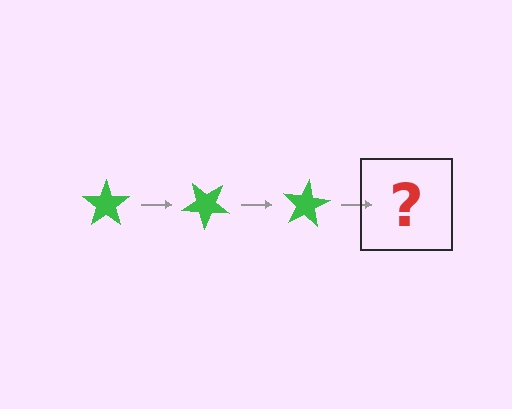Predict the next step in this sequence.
The next step is a green star rotated 120 degrees.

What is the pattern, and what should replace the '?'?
The pattern is that the star rotates 40 degrees each step. The '?' should be a green star rotated 120 degrees.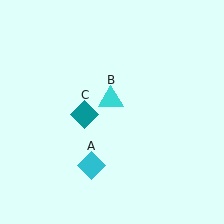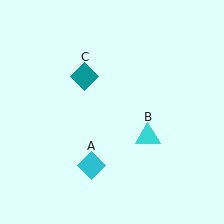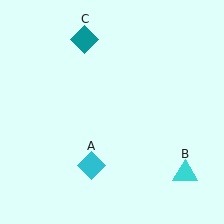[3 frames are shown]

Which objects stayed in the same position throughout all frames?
Cyan diamond (object A) remained stationary.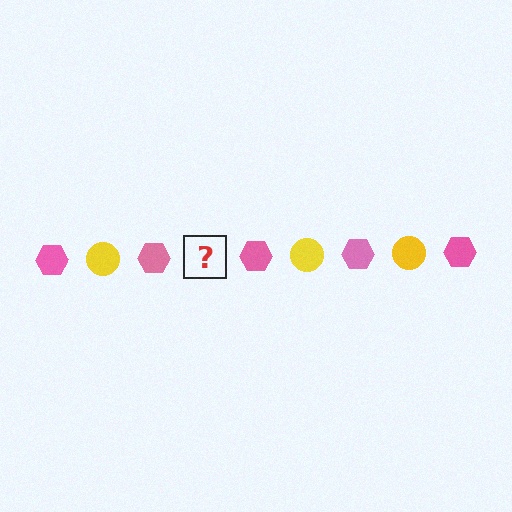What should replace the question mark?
The question mark should be replaced with a yellow circle.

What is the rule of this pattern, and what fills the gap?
The rule is that the pattern alternates between pink hexagon and yellow circle. The gap should be filled with a yellow circle.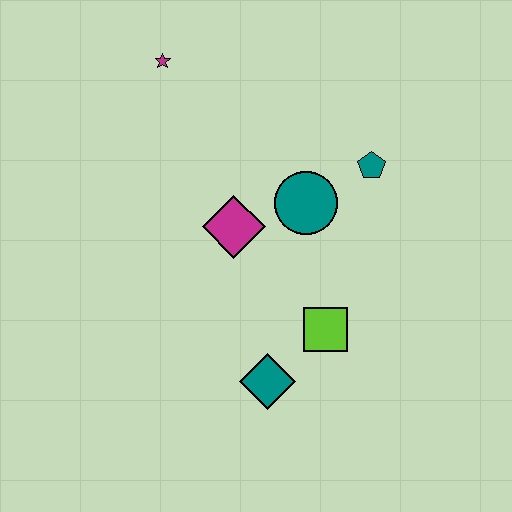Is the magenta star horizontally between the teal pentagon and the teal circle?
No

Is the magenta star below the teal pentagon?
No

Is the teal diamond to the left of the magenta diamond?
No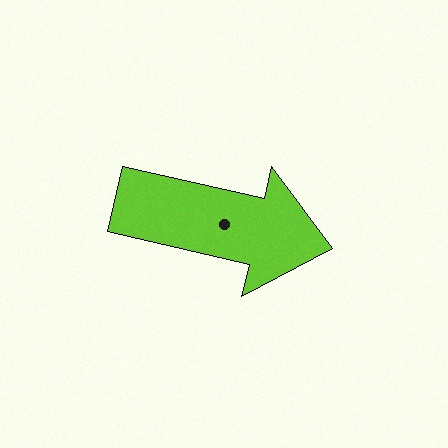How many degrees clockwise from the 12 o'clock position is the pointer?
Approximately 103 degrees.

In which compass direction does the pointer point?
East.